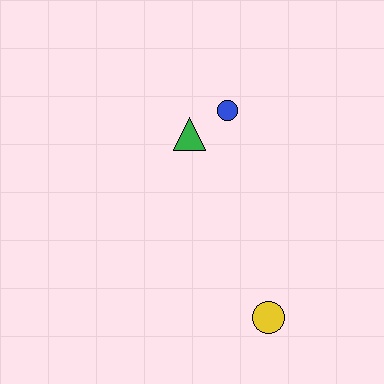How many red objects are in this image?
There are no red objects.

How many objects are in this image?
There are 3 objects.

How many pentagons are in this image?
There are no pentagons.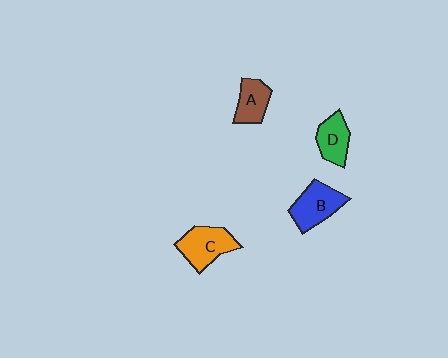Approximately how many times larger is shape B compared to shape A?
Approximately 1.4 times.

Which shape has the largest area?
Shape C (orange).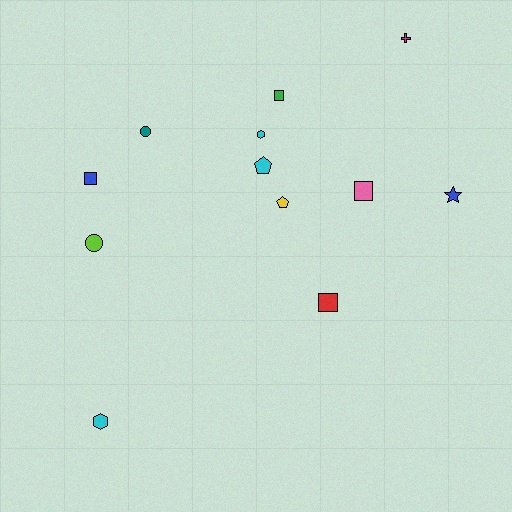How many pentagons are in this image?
There are 2 pentagons.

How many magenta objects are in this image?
There is 1 magenta object.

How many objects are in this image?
There are 12 objects.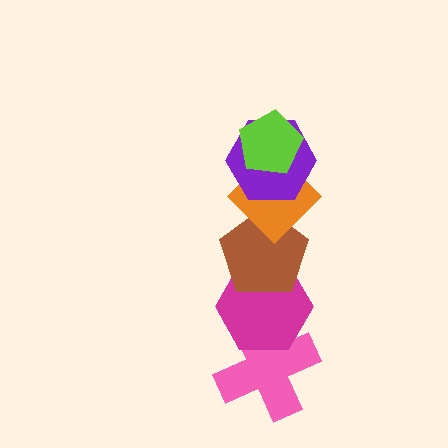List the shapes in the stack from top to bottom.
From top to bottom: the lime pentagon, the purple hexagon, the orange diamond, the brown pentagon, the magenta hexagon, the pink cross.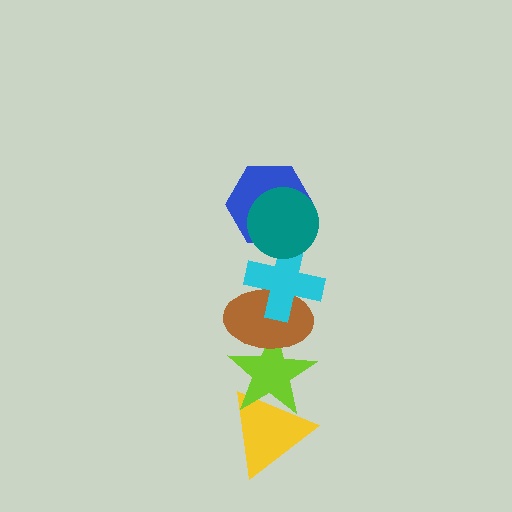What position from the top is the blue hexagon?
The blue hexagon is 2nd from the top.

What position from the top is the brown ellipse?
The brown ellipse is 4th from the top.